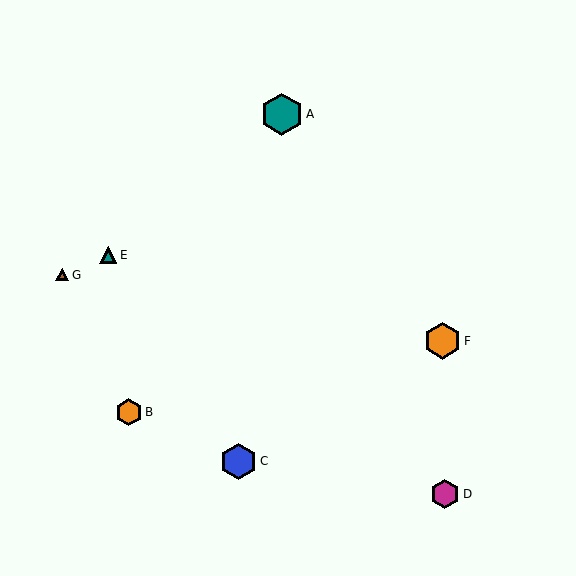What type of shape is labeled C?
Shape C is a blue hexagon.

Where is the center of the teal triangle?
The center of the teal triangle is at (108, 255).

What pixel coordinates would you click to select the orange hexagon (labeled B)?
Click at (129, 412) to select the orange hexagon B.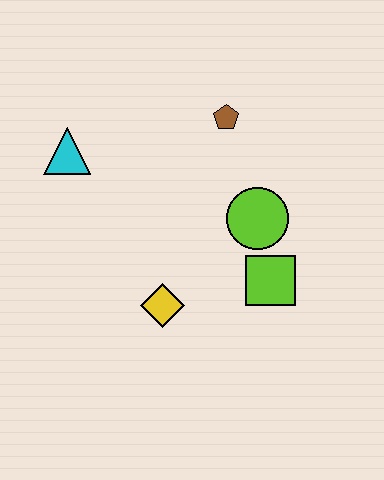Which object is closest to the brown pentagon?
The lime circle is closest to the brown pentagon.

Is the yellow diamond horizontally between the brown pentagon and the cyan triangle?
Yes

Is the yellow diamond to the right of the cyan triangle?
Yes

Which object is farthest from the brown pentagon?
The yellow diamond is farthest from the brown pentagon.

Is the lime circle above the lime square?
Yes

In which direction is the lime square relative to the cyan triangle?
The lime square is to the right of the cyan triangle.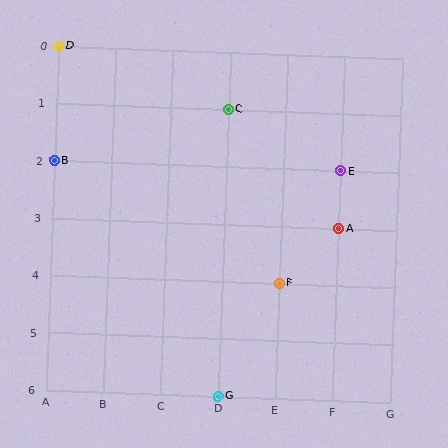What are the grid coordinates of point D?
Point D is at grid coordinates (A, 0).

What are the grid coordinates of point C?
Point C is at grid coordinates (D, 1).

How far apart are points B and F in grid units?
Points B and F are 4 columns and 2 rows apart (about 4.5 grid units diagonally).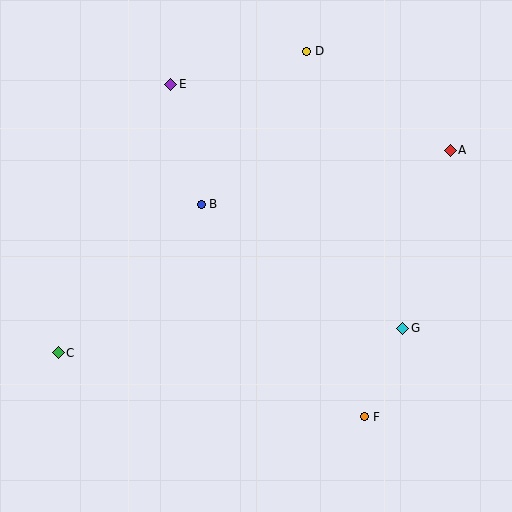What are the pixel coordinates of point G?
Point G is at (403, 328).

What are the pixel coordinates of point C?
Point C is at (58, 353).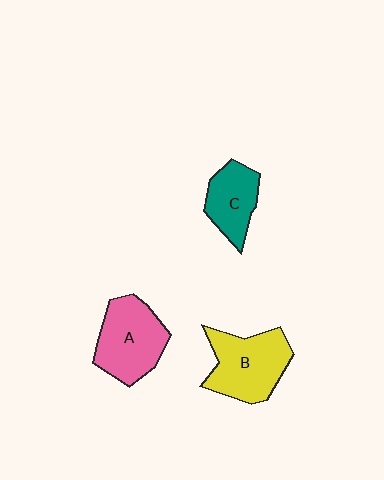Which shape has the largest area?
Shape B (yellow).